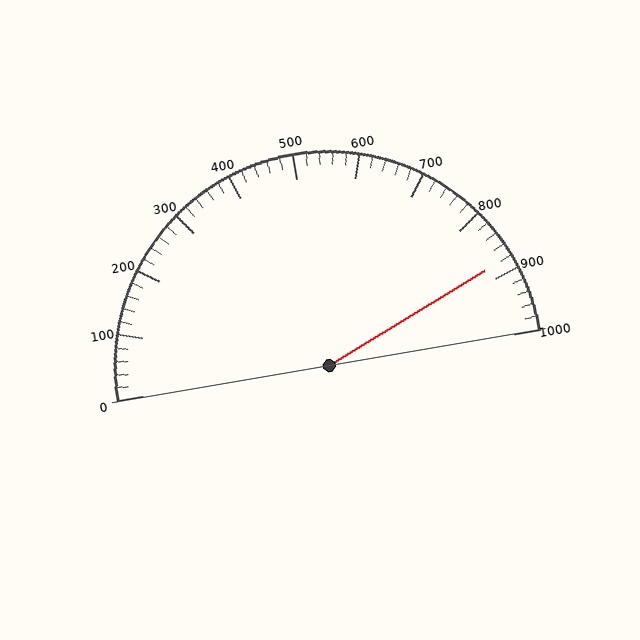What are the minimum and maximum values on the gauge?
The gauge ranges from 0 to 1000.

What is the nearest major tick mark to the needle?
The nearest major tick mark is 900.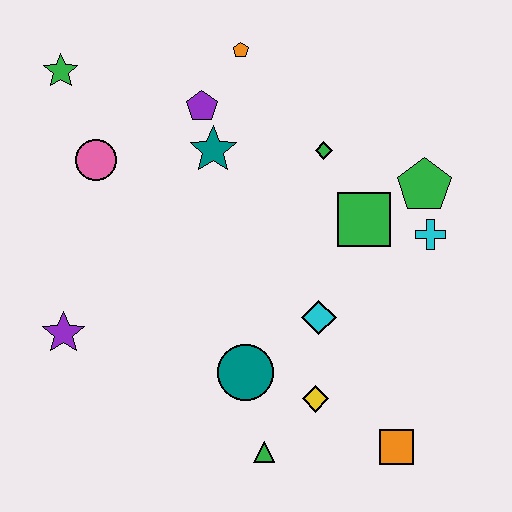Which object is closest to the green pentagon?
The cyan cross is closest to the green pentagon.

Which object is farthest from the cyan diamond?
The green star is farthest from the cyan diamond.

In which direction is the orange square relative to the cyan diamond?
The orange square is below the cyan diamond.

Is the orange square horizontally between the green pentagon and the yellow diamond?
Yes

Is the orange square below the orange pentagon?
Yes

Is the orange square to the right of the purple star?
Yes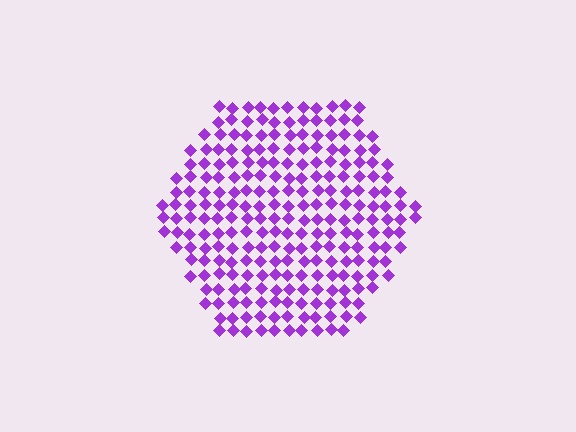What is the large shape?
The large shape is a hexagon.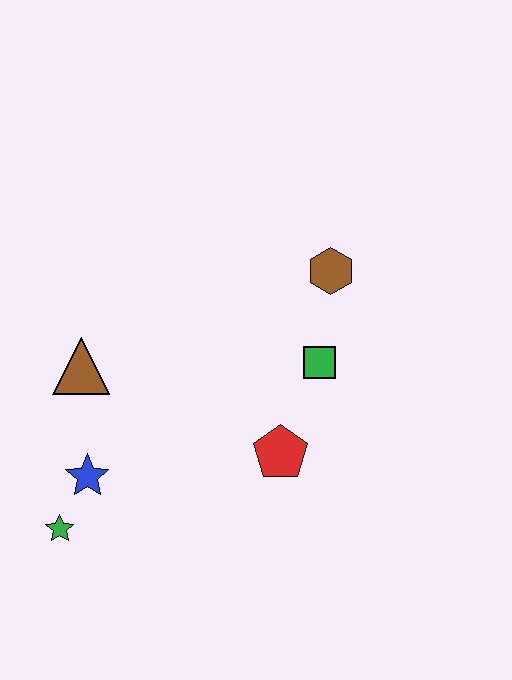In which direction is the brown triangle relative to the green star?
The brown triangle is above the green star.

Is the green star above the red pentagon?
No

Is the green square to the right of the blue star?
Yes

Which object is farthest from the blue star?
The brown hexagon is farthest from the blue star.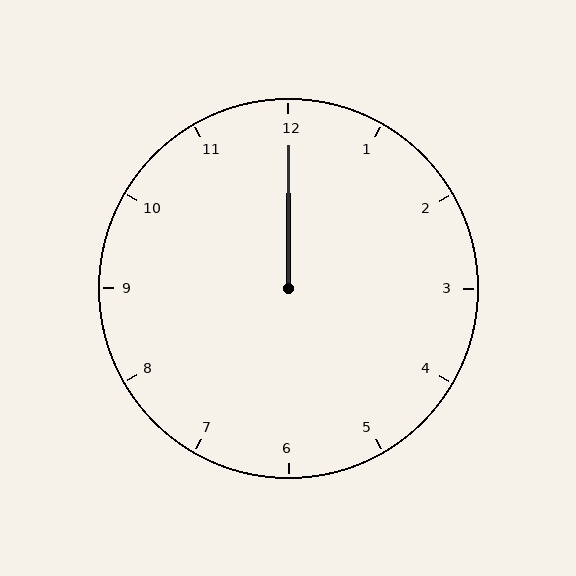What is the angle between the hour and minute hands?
Approximately 0 degrees.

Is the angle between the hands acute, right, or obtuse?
It is acute.